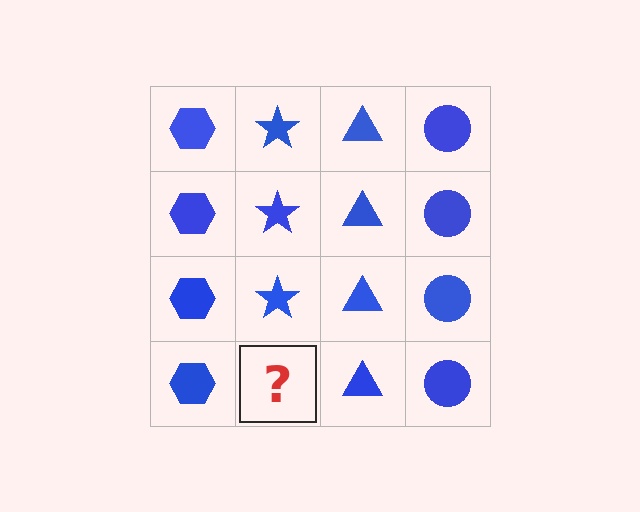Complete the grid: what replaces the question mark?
The question mark should be replaced with a blue star.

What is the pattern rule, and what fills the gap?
The rule is that each column has a consistent shape. The gap should be filled with a blue star.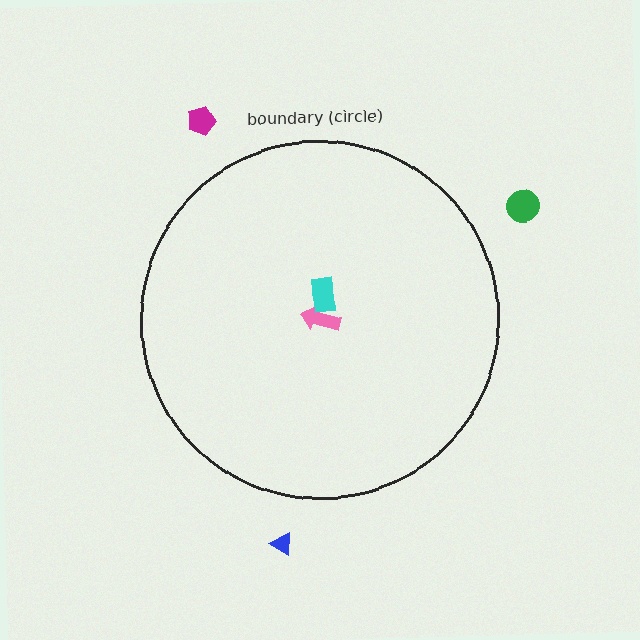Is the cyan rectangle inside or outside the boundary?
Inside.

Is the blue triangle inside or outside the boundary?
Outside.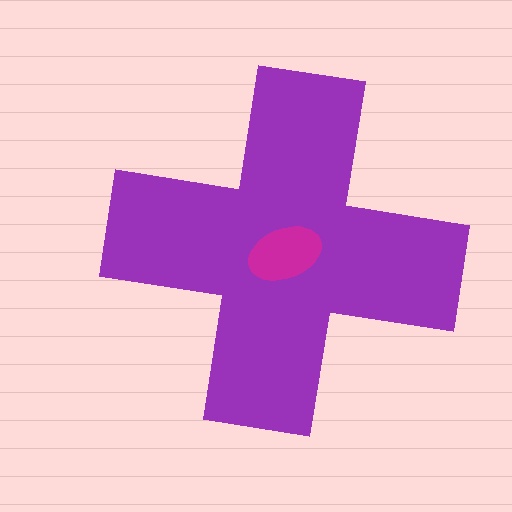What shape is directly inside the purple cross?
The magenta ellipse.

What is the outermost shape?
The purple cross.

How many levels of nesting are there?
2.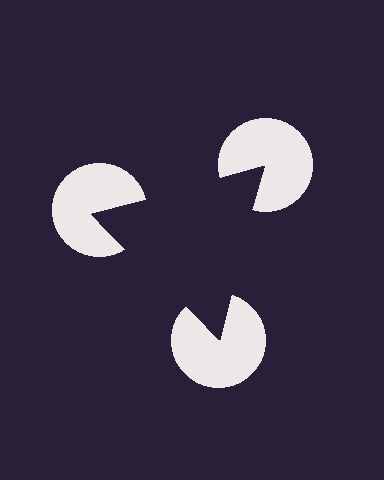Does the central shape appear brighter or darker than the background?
It typically appears slightly darker than the background, even though no actual brightness change is drawn.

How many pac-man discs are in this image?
There are 3 — one at each vertex of the illusory triangle.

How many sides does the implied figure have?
3 sides.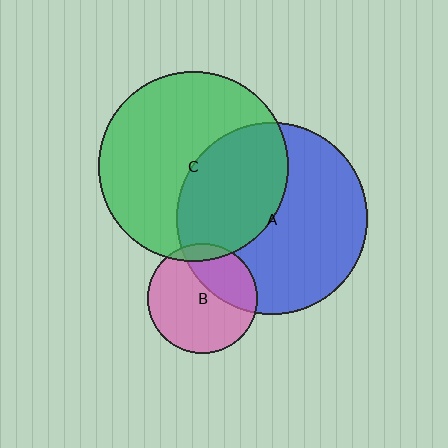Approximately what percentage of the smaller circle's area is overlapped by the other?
Approximately 35%.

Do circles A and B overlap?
Yes.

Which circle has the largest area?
Circle A (blue).